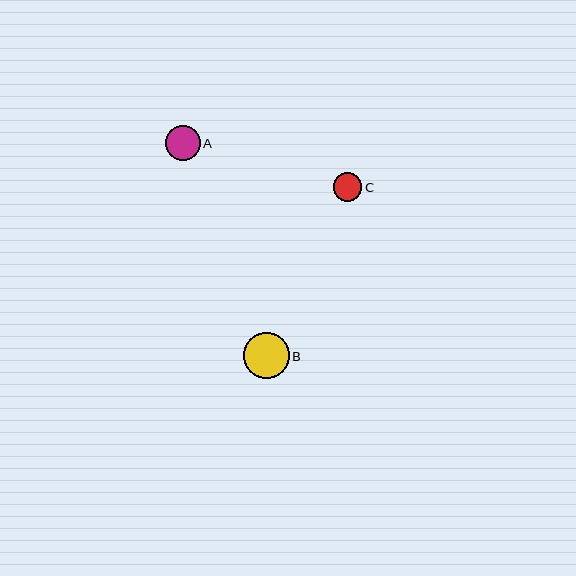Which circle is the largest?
Circle B is the largest with a size of approximately 45 pixels.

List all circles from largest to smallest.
From largest to smallest: B, A, C.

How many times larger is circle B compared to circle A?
Circle B is approximately 1.3 times the size of circle A.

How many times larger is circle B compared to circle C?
Circle B is approximately 1.6 times the size of circle C.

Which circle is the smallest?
Circle C is the smallest with a size of approximately 28 pixels.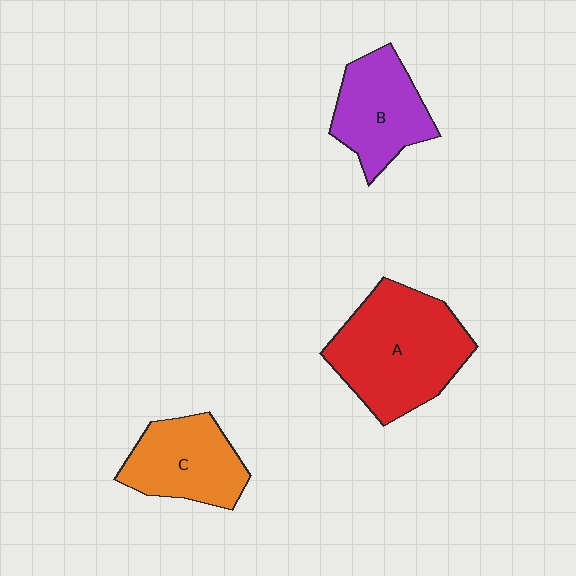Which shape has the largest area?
Shape A (red).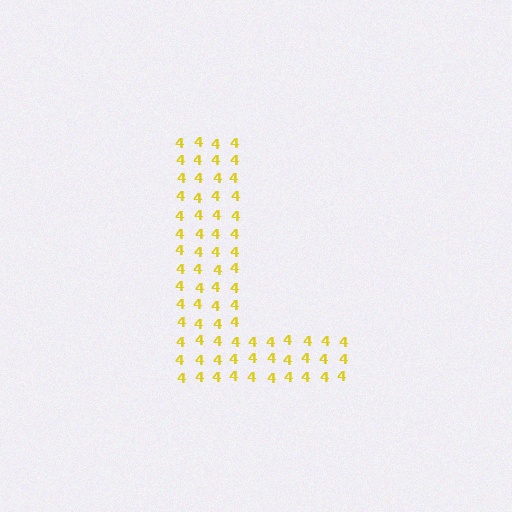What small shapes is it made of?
It is made of small digit 4's.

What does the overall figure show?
The overall figure shows the letter L.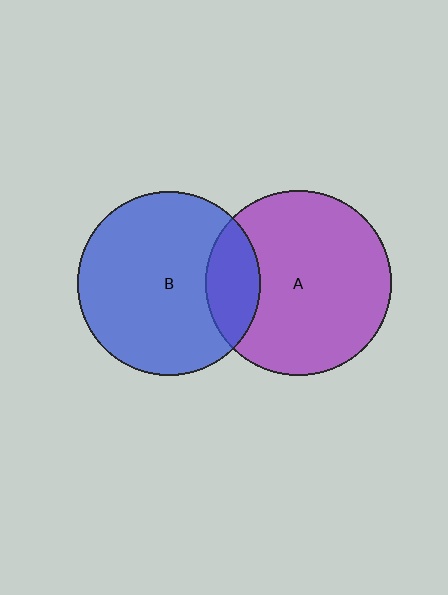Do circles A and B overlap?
Yes.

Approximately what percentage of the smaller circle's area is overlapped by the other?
Approximately 20%.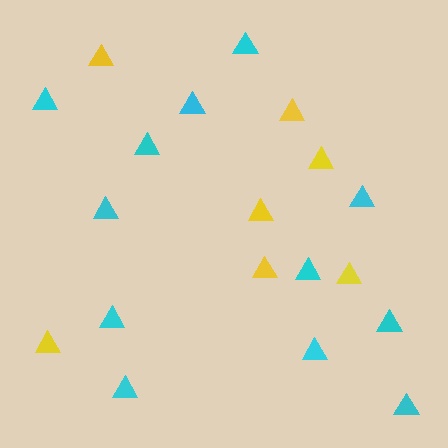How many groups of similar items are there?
There are 2 groups: one group of cyan triangles (12) and one group of yellow triangles (7).